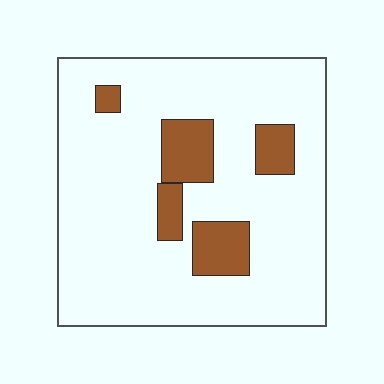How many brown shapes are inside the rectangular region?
5.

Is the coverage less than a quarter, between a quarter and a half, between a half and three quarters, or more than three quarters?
Less than a quarter.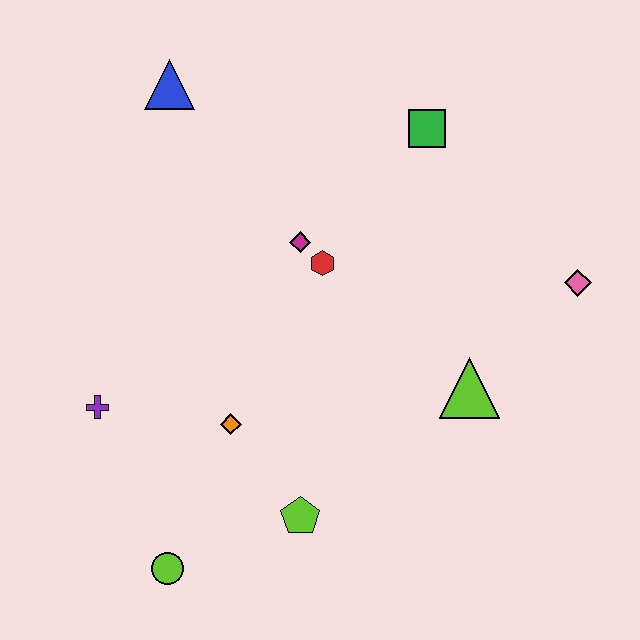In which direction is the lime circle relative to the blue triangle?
The lime circle is below the blue triangle.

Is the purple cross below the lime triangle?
Yes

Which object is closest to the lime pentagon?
The orange diamond is closest to the lime pentagon.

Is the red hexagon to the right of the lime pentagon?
Yes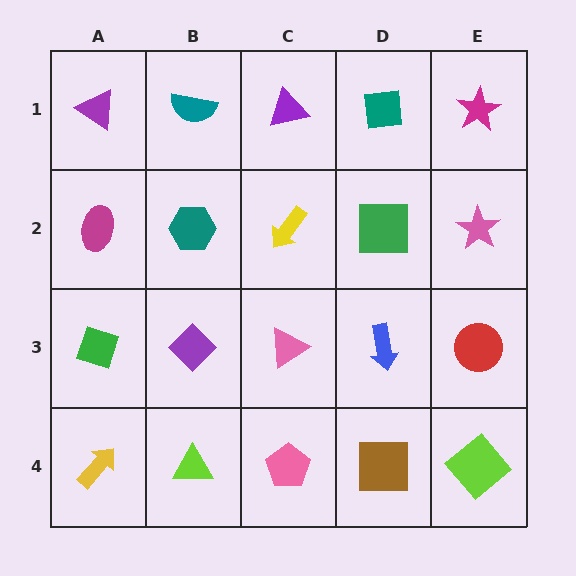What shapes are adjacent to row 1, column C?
A yellow arrow (row 2, column C), a teal semicircle (row 1, column B), a teal square (row 1, column D).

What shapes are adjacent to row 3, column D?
A green square (row 2, column D), a brown square (row 4, column D), a pink triangle (row 3, column C), a red circle (row 3, column E).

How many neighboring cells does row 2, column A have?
3.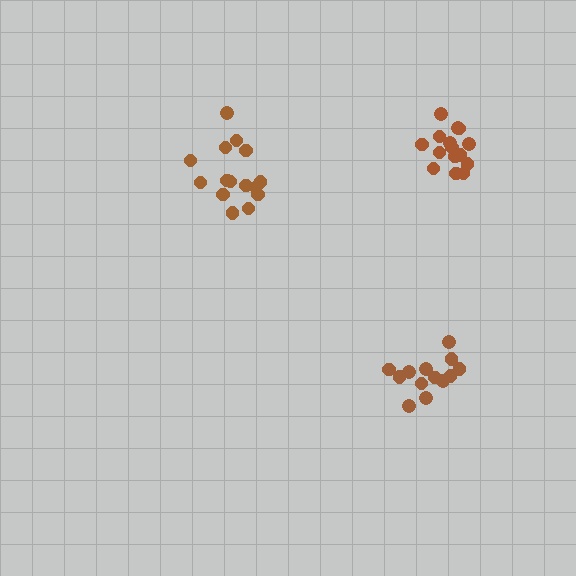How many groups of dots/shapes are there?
There are 3 groups.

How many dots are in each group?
Group 1: 15 dots, Group 2: 15 dots, Group 3: 13 dots (43 total).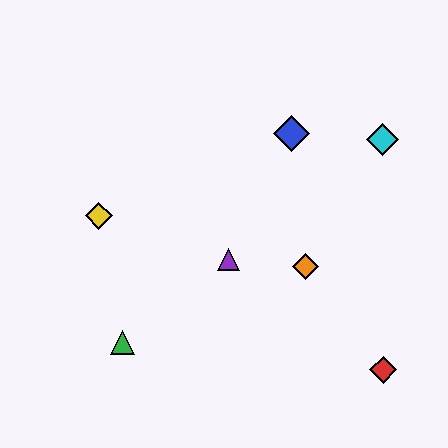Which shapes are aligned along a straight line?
The green triangle, the purple triangle, the cyan diamond are aligned along a straight line.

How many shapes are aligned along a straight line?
3 shapes (the green triangle, the purple triangle, the cyan diamond) are aligned along a straight line.